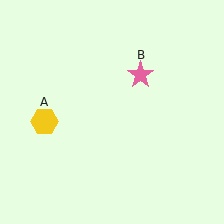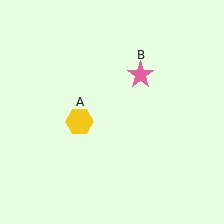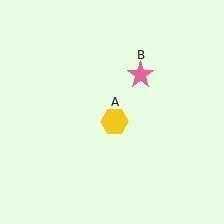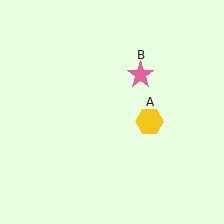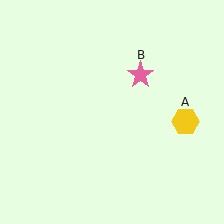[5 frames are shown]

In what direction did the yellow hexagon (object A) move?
The yellow hexagon (object A) moved right.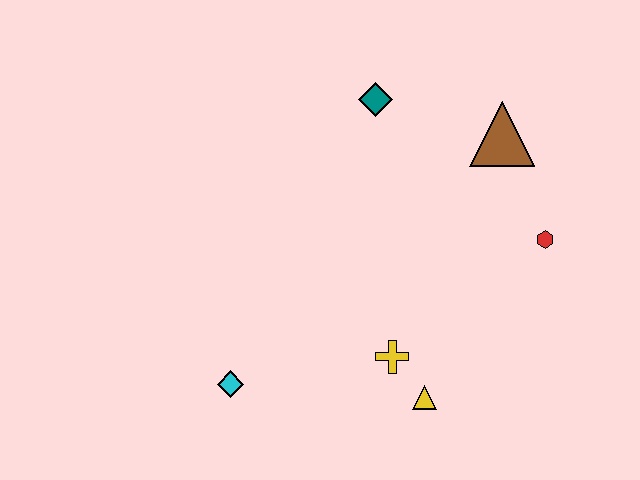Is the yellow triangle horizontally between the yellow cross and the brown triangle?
Yes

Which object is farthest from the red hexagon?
The cyan diamond is farthest from the red hexagon.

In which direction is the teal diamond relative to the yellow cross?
The teal diamond is above the yellow cross.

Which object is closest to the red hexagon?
The brown triangle is closest to the red hexagon.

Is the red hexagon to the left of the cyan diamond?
No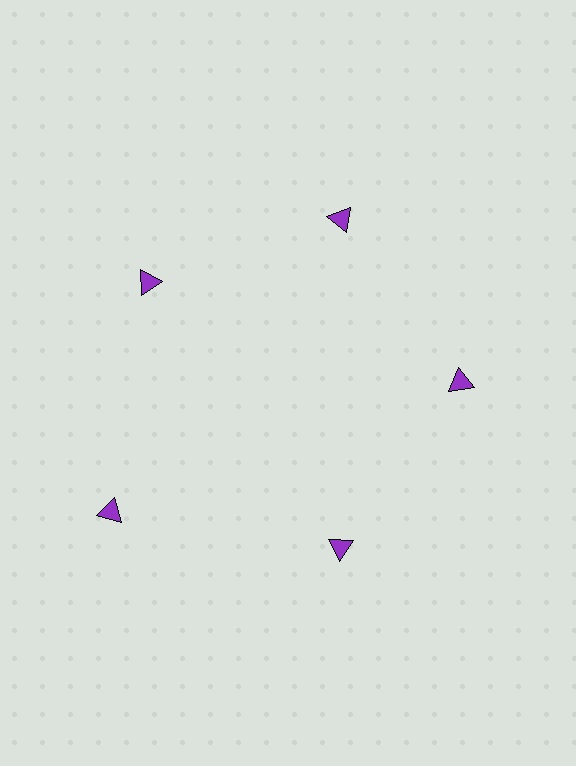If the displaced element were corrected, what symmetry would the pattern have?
It would have 5-fold rotational symmetry — the pattern would map onto itself every 72 degrees.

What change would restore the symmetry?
The symmetry would be restored by moving it inward, back onto the ring so that all 5 triangles sit at equal angles and equal distance from the center.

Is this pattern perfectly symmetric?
No. The 5 purple triangles are arranged in a ring, but one element near the 8 o'clock position is pushed outward from the center, breaking the 5-fold rotational symmetry.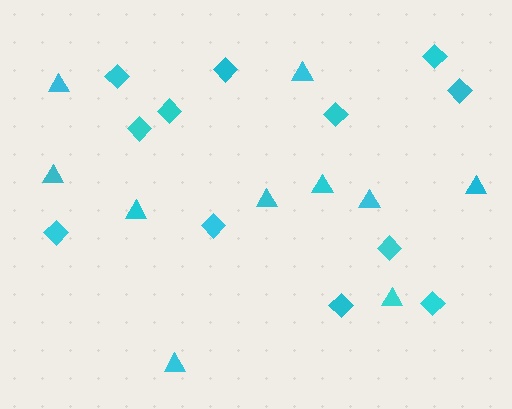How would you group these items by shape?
There are 2 groups: one group of diamonds (12) and one group of triangles (10).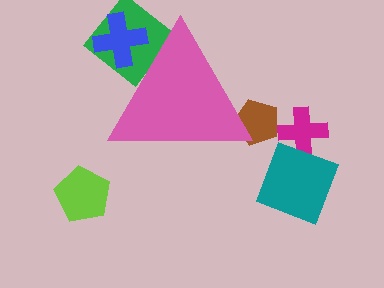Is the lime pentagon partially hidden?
No, the lime pentagon is fully visible.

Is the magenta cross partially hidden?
No, the magenta cross is fully visible.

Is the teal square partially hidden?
No, the teal square is fully visible.